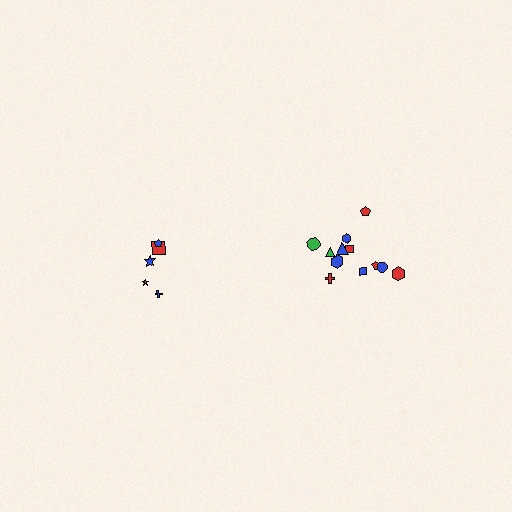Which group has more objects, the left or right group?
The right group.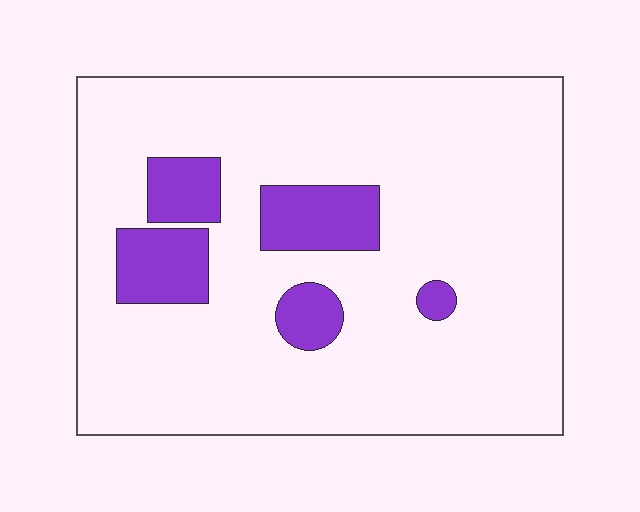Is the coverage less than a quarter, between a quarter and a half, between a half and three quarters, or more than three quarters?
Less than a quarter.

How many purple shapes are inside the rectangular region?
5.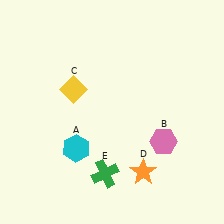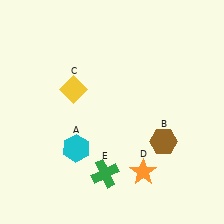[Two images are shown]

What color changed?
The hexagon (B) changed from pink in Image 1 to brown in Image 2.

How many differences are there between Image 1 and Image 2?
There is 1 difference between the two images.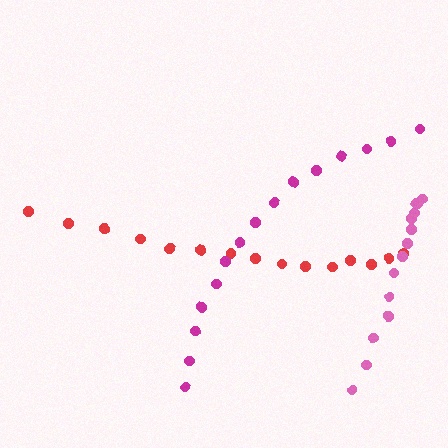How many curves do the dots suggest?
There are 3 distinct paths.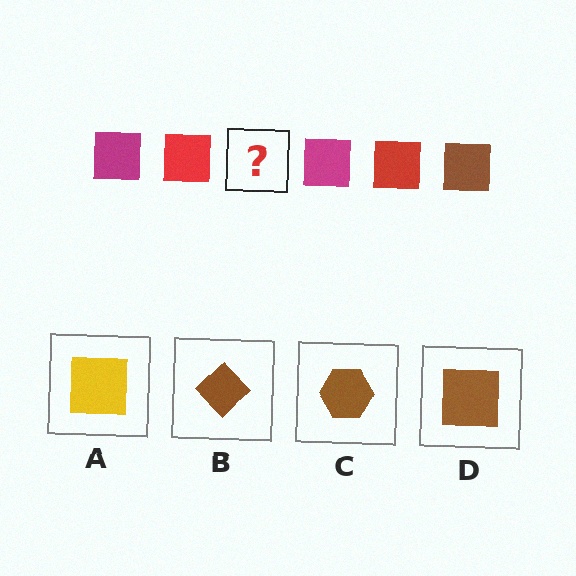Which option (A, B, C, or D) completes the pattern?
D.